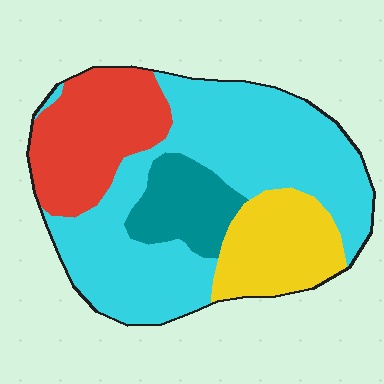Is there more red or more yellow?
Red.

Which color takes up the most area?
Cyan, at roughly 50%.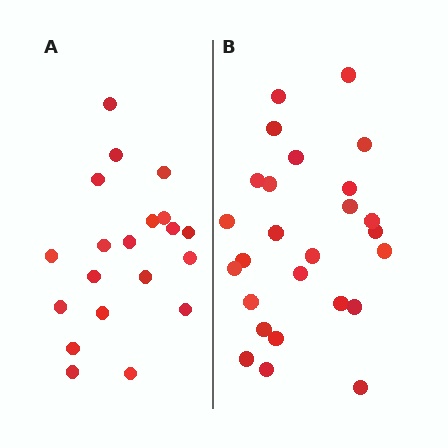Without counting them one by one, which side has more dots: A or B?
Region B (the right region) has more dots.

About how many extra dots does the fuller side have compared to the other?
Region B has about 6 more dots than region A.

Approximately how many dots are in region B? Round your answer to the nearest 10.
About 30 dots. (The exact count is 26, which rounds to 30.)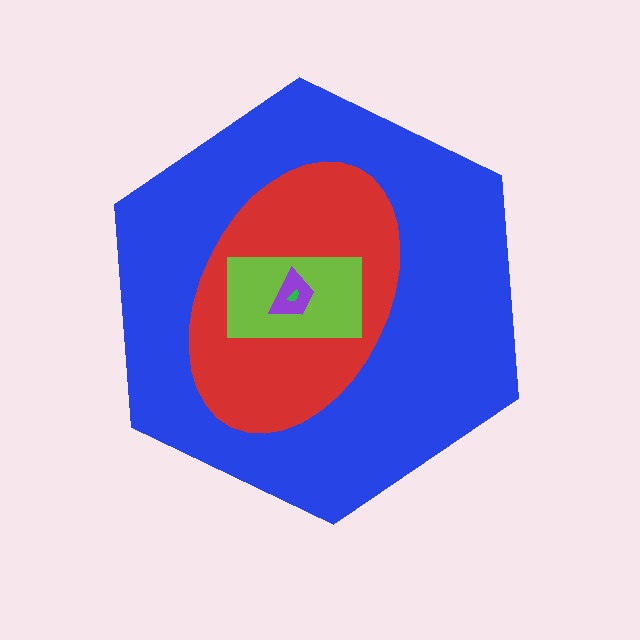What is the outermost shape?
The blue hexagon.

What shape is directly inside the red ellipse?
The lime rectangle.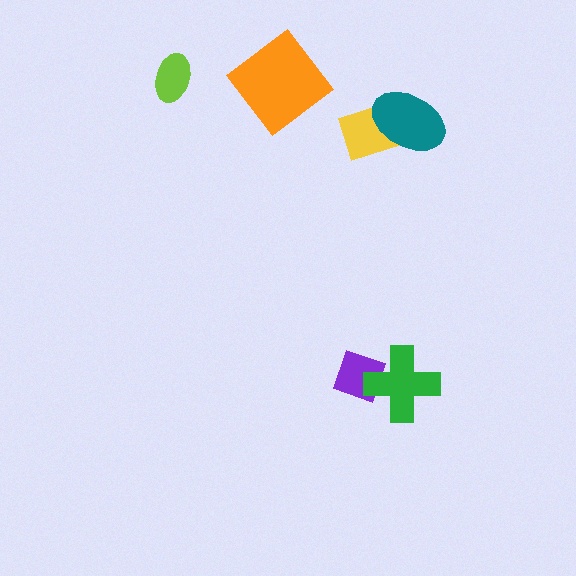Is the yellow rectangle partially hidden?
Yes, it is partially covered by another shape.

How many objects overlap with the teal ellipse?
1 object overlaps with the teal ellipse.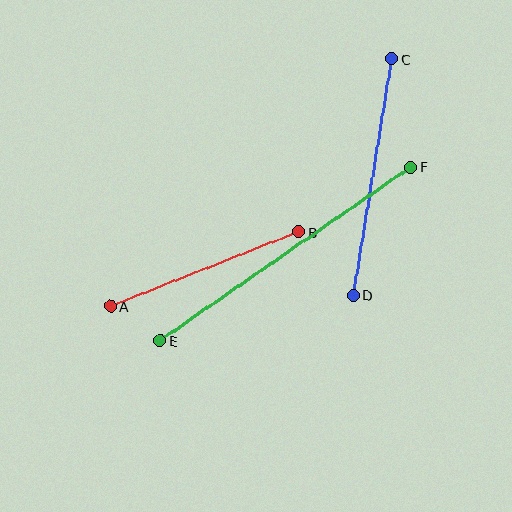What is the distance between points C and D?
The distance is approximately 240 pixels.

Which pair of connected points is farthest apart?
Points E and F are farthest apart.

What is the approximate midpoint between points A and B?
The midpoint is at approximately (205, 269) pixels.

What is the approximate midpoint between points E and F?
The midpoint is at approximately (285, 254) pixels.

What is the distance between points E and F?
The distance is approximately 305 pixels.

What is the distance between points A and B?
The distance is approximately 202 pixels.